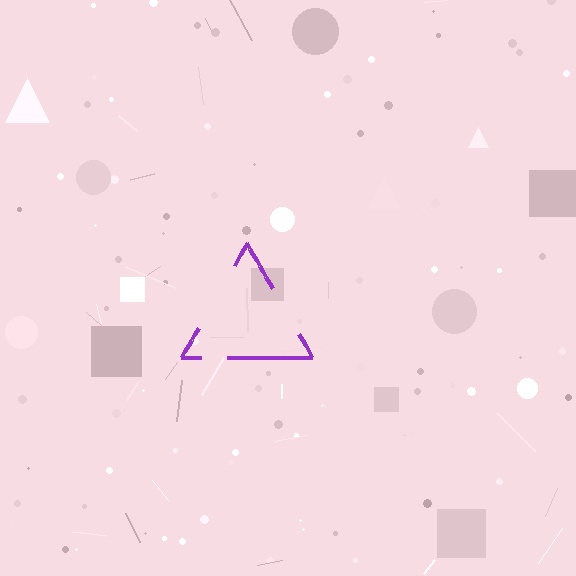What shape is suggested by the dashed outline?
The dashed outline suggests a triangle.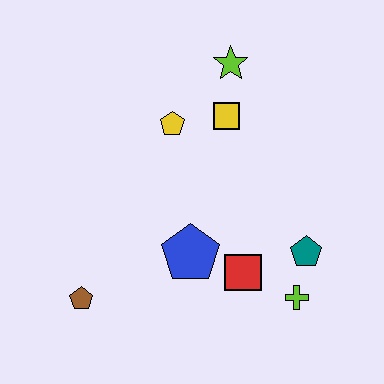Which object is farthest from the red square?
The lime star is farthest from the red square.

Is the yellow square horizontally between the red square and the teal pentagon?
No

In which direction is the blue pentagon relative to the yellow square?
The blue pentagon is below the yellow square.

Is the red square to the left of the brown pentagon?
No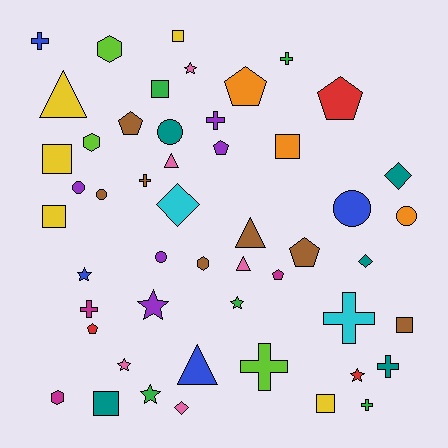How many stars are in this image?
There are 7 stars.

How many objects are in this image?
There are 50 objects.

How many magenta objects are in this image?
There are 3 magenta objects.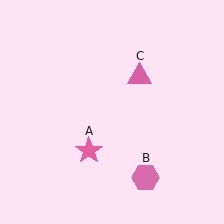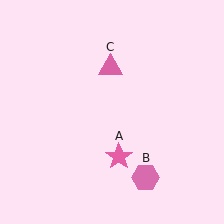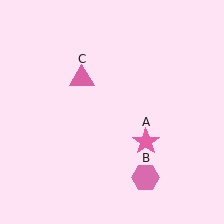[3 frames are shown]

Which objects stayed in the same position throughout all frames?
Pink hexagon (object B) remained stationary.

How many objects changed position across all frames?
2 objects changed position: pink star (object A), pink triangle (object C).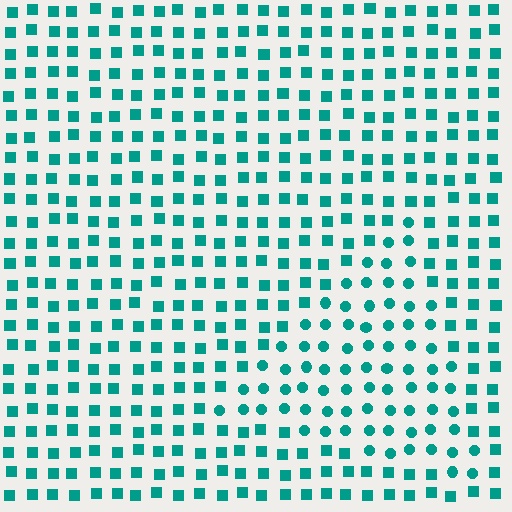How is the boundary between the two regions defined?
The boundary is defined by a change in element shape: circles inside vs. squares outside. All elements share the same color and spacing.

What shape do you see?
I see a triangle.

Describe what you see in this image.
The image is filled with small teal elements arranged in a uniform grid. A triangle-shaped region contains circles, while the surrounding area contains squares. The boundary is defined purely by the change in element shape.